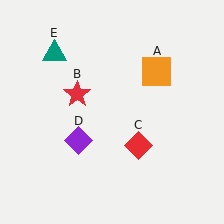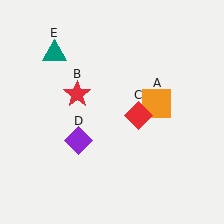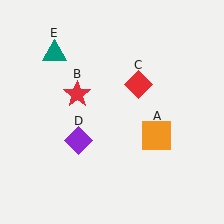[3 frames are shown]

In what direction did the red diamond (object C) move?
The red diamond (object C) moved up.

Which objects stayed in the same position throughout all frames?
Red star (object B) and purple diamond (object D) and teal triangle (object E) remained stationary.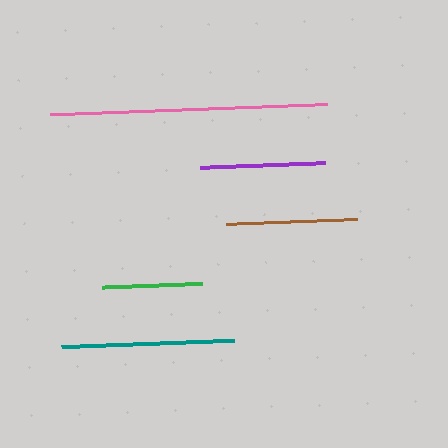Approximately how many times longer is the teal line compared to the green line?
The teal line is approximately 1.7 times the length of the green line.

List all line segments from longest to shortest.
From longest to shortest: pink, teal, brown, purple, green.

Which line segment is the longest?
The pink line is the longest at approximately 277 pixels.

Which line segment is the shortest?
The green line is the shortest at approximately 100 pixels.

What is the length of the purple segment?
The purple segment is approximately 125 pixels long.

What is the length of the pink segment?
The pink segment is approximately 277 pixels long.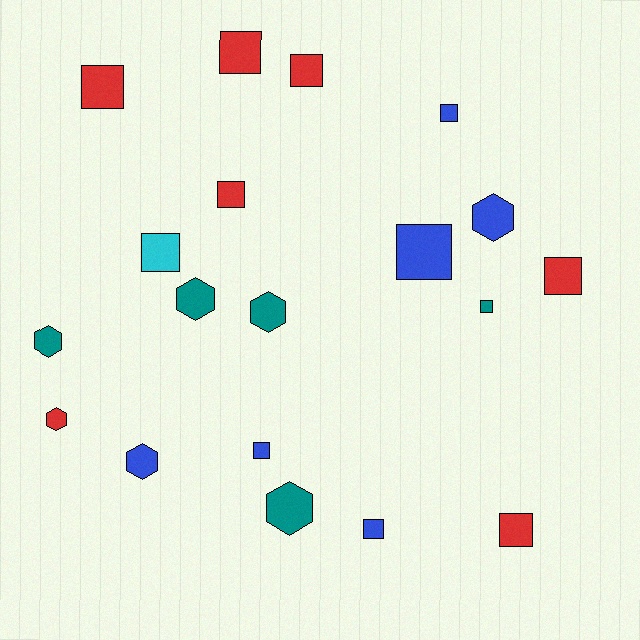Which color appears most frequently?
Red, with 7 objects.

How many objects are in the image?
There are 19 objects.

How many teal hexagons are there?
There are 4 teal hexagons.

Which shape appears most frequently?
Square, with 12 objects.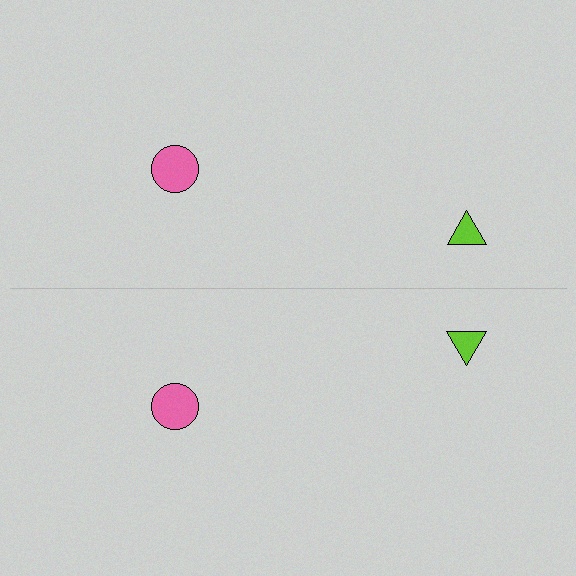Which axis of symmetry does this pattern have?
The pattern has a horizontal axis of symmetry running through the center of the image.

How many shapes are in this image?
There are 4 shapes in this image.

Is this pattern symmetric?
Yes, this pattern has bilateral (reflection) symmetry.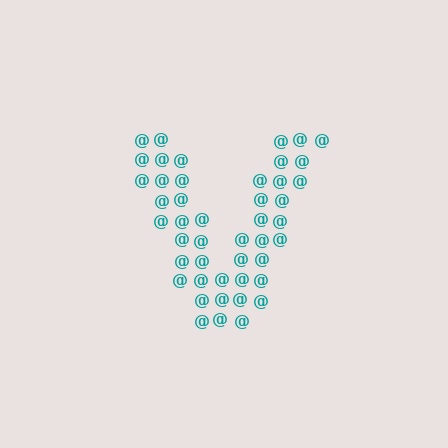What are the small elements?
The small elements are at signs.